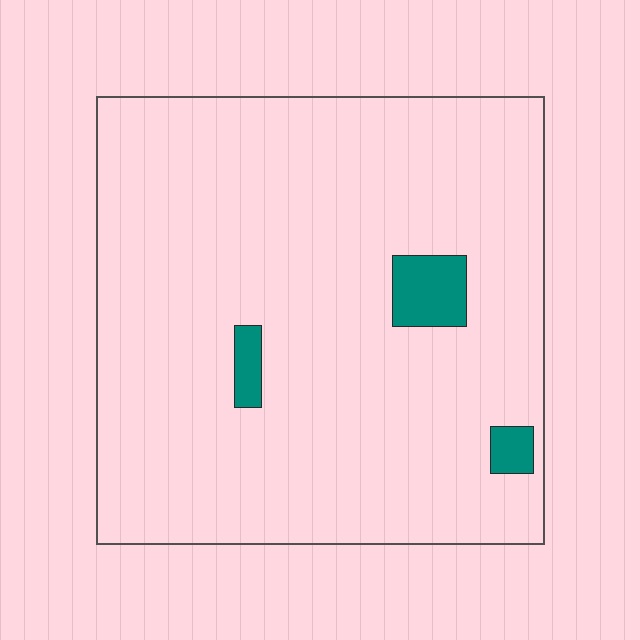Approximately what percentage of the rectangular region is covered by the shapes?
Approximately 5%.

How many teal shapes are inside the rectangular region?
3.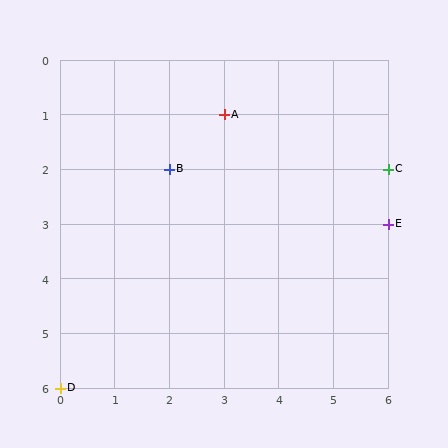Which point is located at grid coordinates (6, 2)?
Point C is at (6, 2).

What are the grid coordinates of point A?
Point A is at grid coordinates (3, 1).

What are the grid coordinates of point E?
Point E is at grid coordinates (6, 3).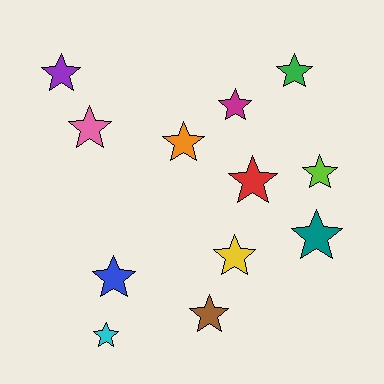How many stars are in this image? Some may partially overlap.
There are 12 stars.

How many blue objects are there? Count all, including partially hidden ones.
There is 1 blue object.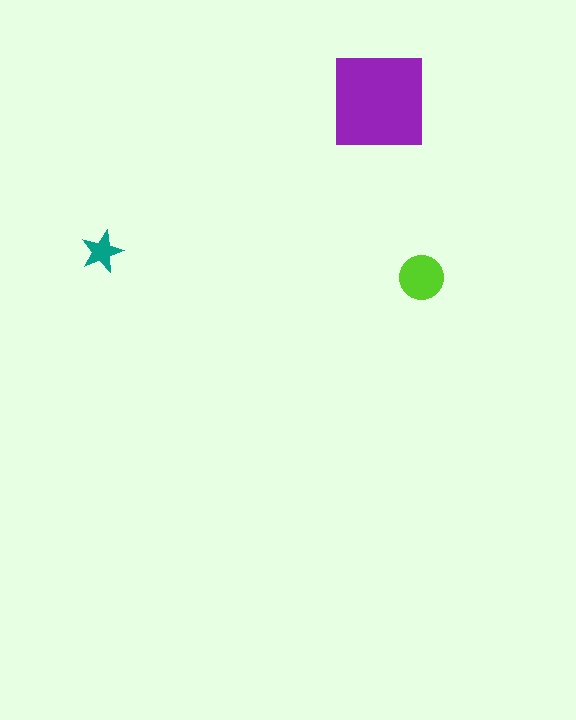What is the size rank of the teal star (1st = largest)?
3rd.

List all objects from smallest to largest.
The teal star, the lime circle, the purple square.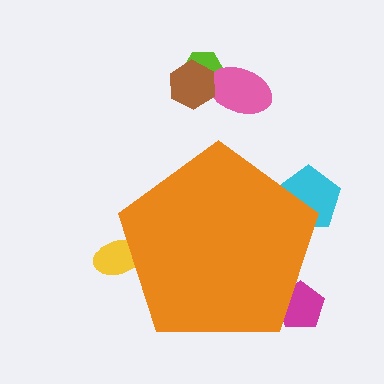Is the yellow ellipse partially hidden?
Yes, the yellow ellipse is partially hidden behind the orange pentagon.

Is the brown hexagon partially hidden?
No, the brown hexagon is fully visible.